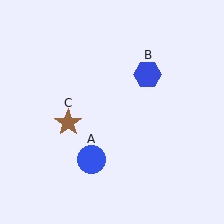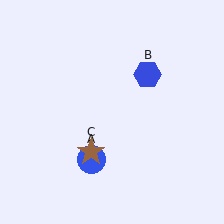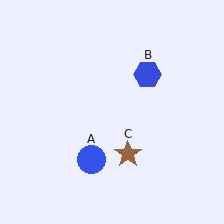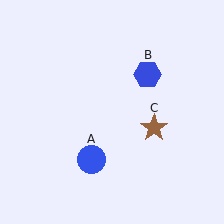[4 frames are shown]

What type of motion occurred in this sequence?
The brown star (object C) rotated counterclockwise around the center of the scene.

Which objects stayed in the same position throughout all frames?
Blue circle (object A) and blue hexagon (object B) remained stationary.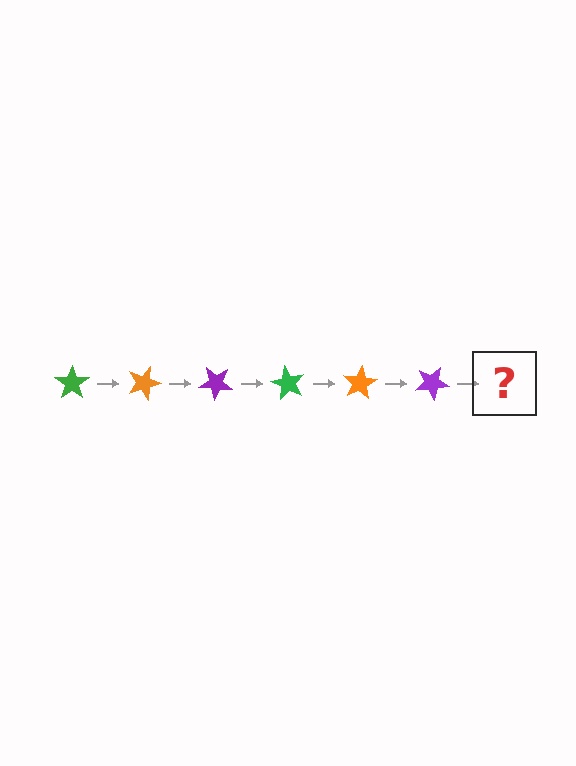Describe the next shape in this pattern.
It should be a green star, rotated 120 degrees from the start.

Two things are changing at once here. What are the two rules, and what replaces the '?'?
The two rules are that it rotates 20 degrees each step and the color cycles through green, orange, and purple. The '?' should be a green star, rotated 120 degrees from the start.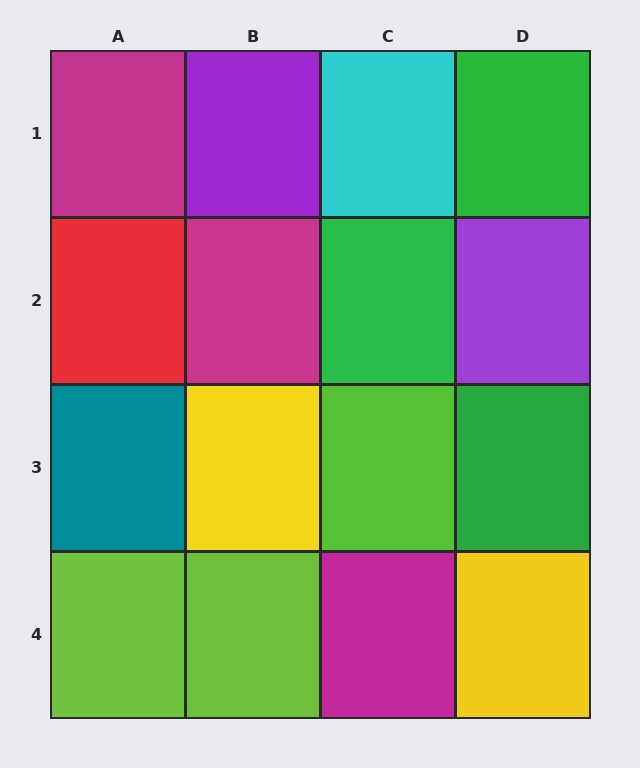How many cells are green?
3 cells are green.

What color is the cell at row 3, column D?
Green.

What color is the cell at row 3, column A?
Teal.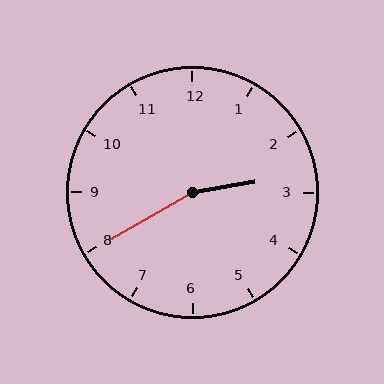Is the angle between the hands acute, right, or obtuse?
It is obtuse.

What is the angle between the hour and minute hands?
Approximately 160 degrees.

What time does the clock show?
2:40.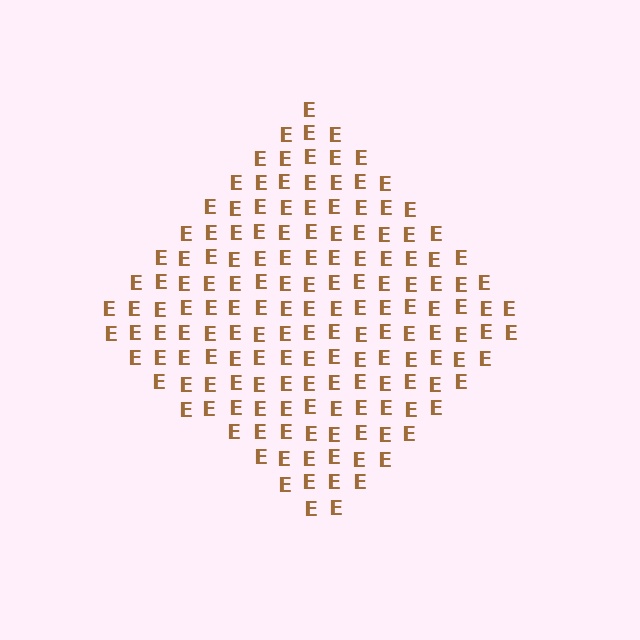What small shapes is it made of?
It is made of small letter E's.